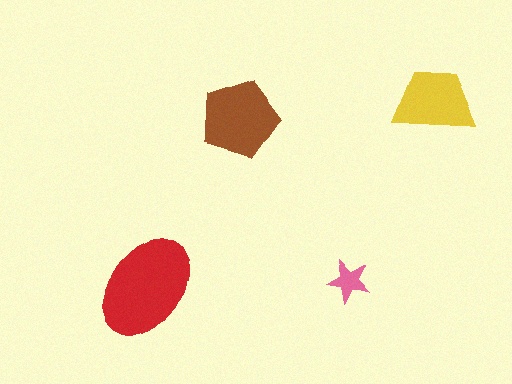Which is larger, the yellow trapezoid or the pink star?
The yellow trapezoid.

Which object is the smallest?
The pink star.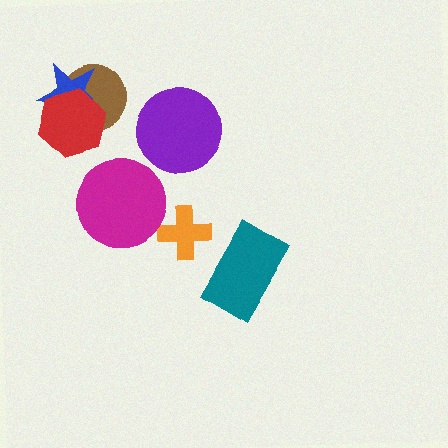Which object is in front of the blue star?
The red hexagon is in front of the blue star.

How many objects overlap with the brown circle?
2 objects overlap with the brown circle.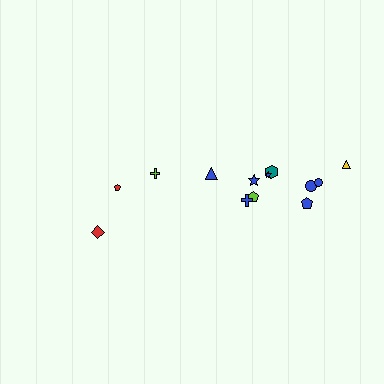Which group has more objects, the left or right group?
The right group.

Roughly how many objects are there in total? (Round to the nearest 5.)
Roughly 15 objects in total.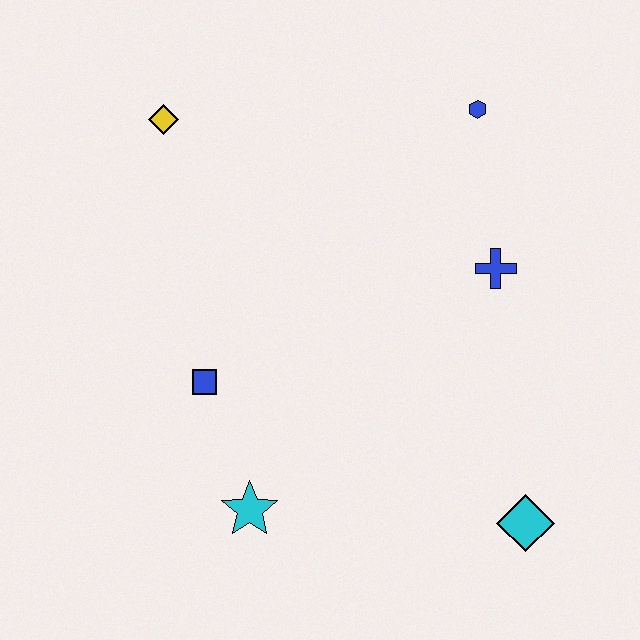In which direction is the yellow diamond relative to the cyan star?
The yellow diamond is above the cyan star.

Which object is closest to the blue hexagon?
The blue cross is closest to the blue hexagon.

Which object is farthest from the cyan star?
The blue hexagon is farthest from the cyan star.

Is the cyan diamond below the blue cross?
Yes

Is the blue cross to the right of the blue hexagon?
Yes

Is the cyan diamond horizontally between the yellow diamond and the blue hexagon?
No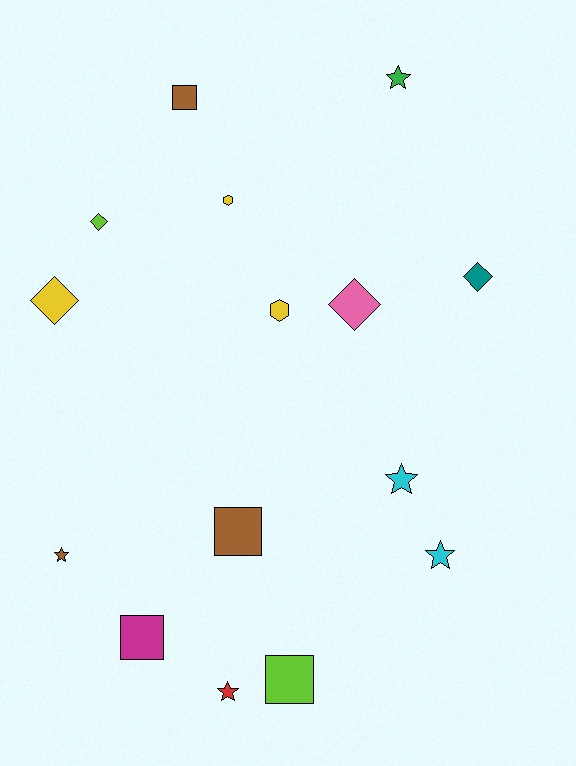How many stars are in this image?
There are 5 stars.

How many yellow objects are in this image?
There are 3 yellow objects.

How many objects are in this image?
There are 15 objects.